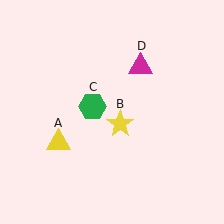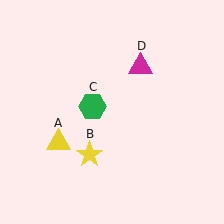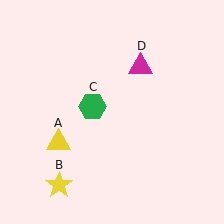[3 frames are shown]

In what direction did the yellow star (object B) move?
The yellow star (object B) moved down and to the left.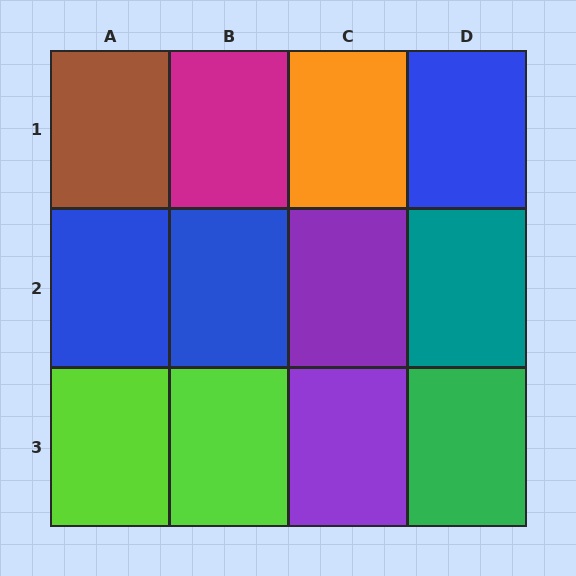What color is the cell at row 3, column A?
Lime.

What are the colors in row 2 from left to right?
Blue, blue, purple, teal.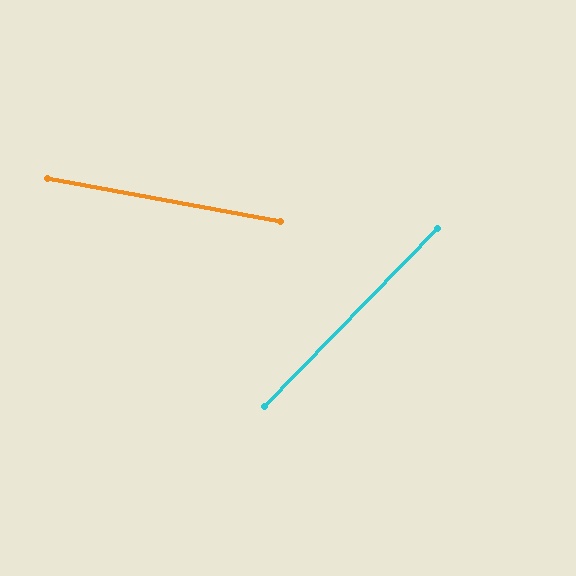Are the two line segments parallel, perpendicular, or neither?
Neither parallel nor perpendicular — they differ by about 56°.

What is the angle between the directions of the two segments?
Approximately 56 degrees.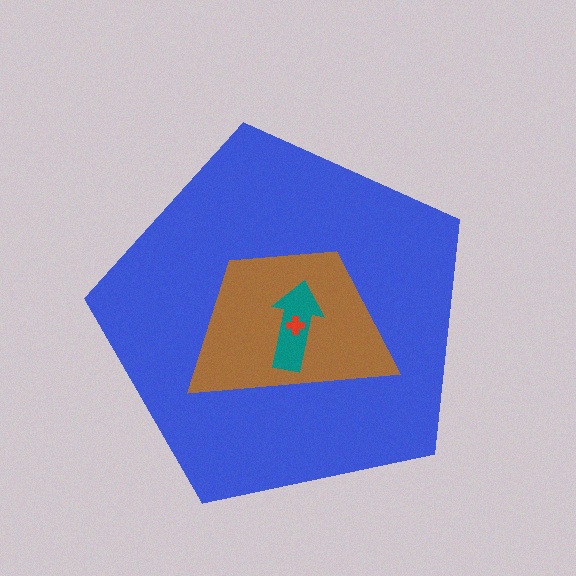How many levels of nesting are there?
4.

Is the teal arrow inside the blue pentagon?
Yes.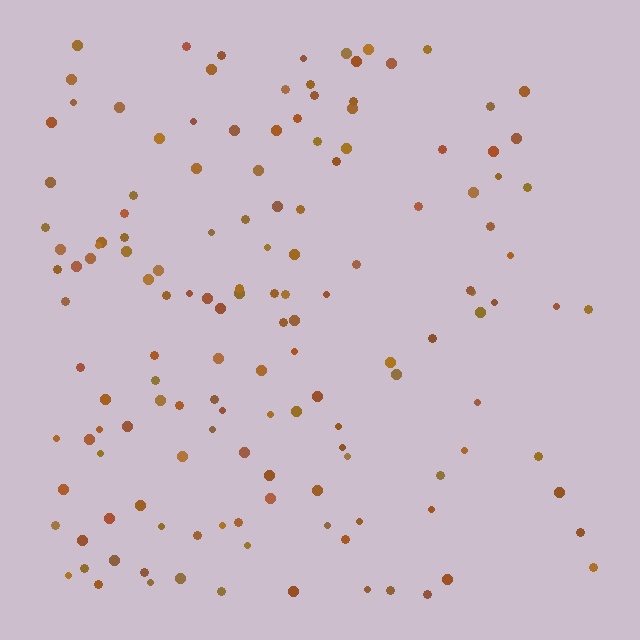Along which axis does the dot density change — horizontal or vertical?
Horizontal.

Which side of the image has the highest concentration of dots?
The left.